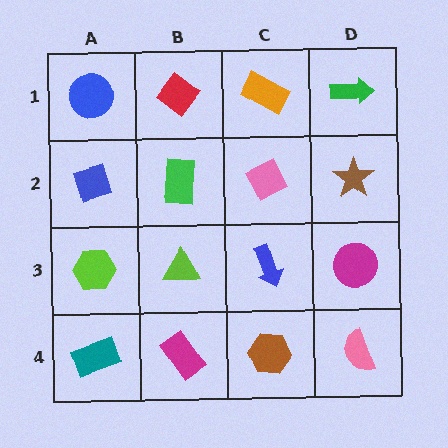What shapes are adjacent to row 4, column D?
A magenta circle (row 3, column D), a brown hexagon (row 4, column C).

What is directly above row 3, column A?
A blue diamond.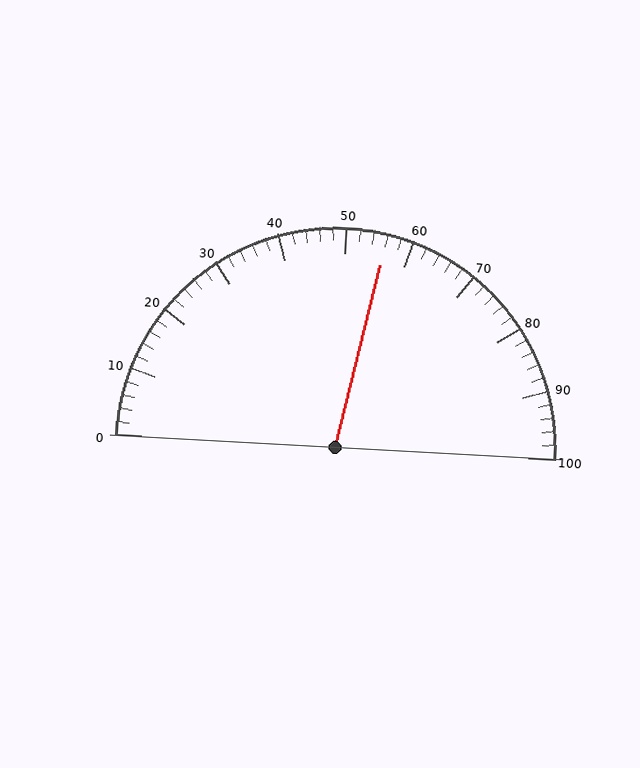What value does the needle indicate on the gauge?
The needle indicates approximately 56.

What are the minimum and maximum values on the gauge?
The gauge ranges from 0 to 100.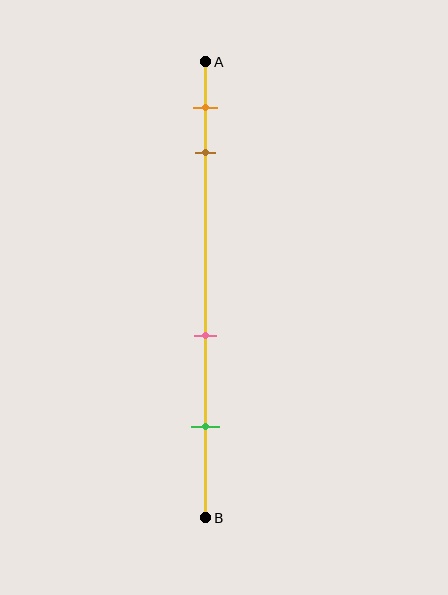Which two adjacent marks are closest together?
The orange and brown marks are the closest adjacent pair.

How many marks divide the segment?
There are 4 marks dividing the segment.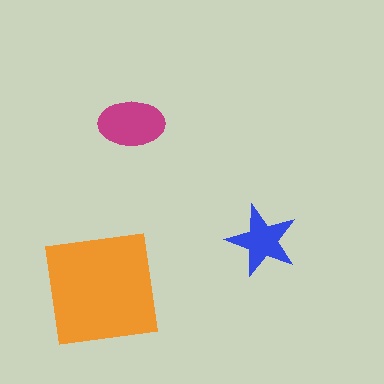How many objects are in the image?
There are 3 objects in the image.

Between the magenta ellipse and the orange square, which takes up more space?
The orange square.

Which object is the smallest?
The blue star.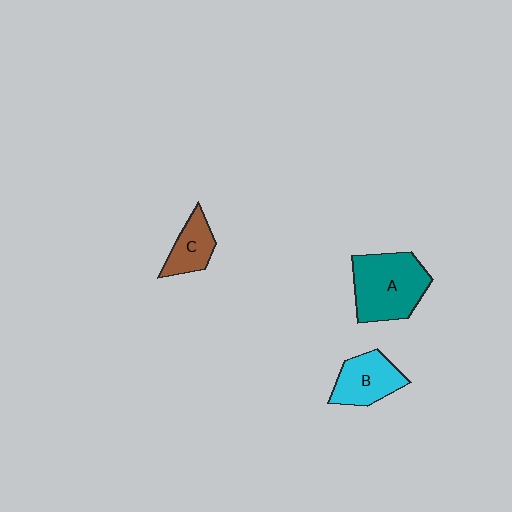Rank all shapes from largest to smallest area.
From largest to smallest: A (teal), B (cyan), C (brown).